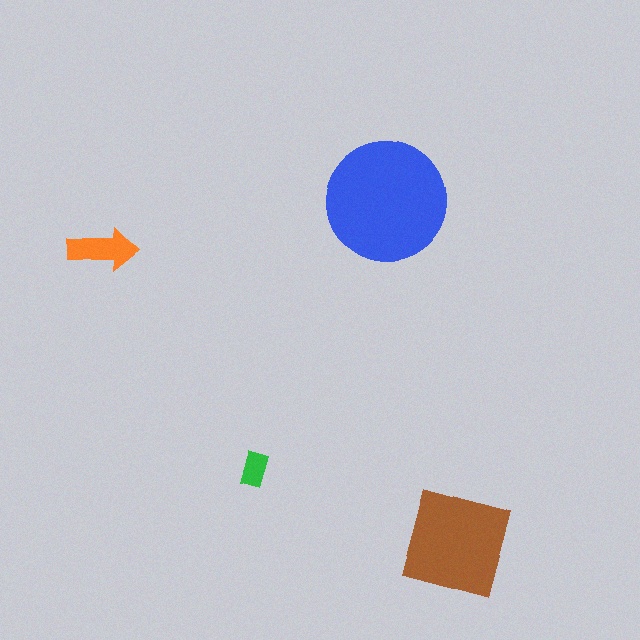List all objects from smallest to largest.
The green rectangle, the orange arrow, the brown square, the blue circle.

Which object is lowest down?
The brown square is bottommost.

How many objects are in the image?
There are 4 objects in the image.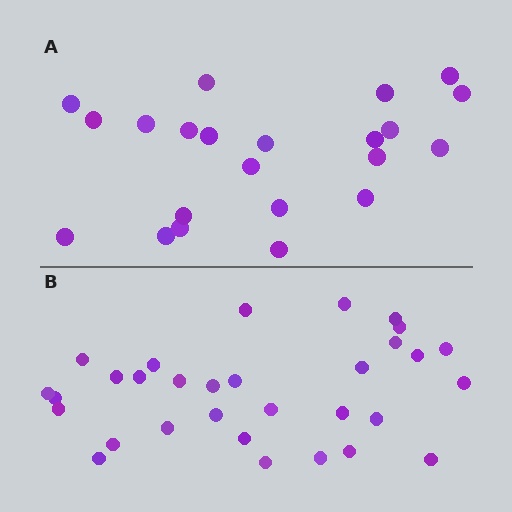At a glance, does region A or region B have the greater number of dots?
Region B (the bottom region) has more dots.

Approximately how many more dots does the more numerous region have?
Region B has roughly 8 or so more dots than region A.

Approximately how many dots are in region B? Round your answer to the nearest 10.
About 30 dots. (The exact count is 31, which rounds to 30.)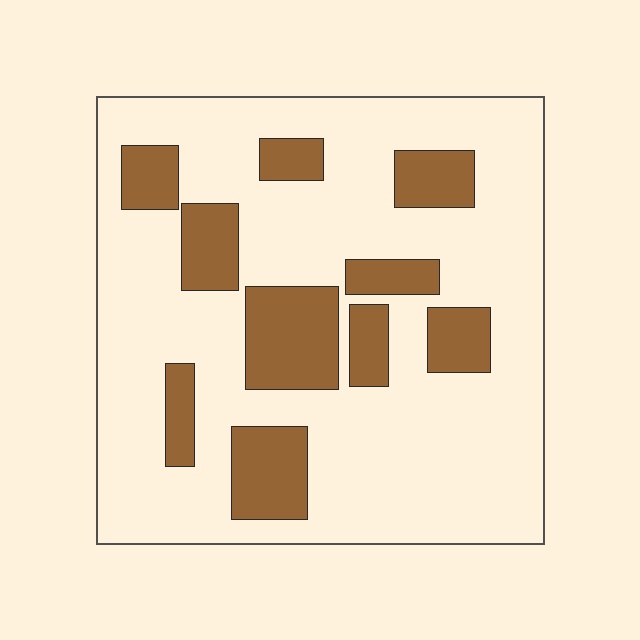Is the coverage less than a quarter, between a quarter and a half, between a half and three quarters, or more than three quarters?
Less than a quarter.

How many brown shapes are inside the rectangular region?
10.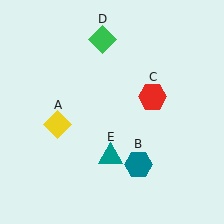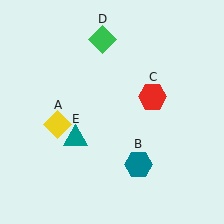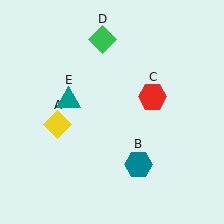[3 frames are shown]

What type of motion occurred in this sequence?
The teal triangle (object E) rotated clockwise around the center of the scene.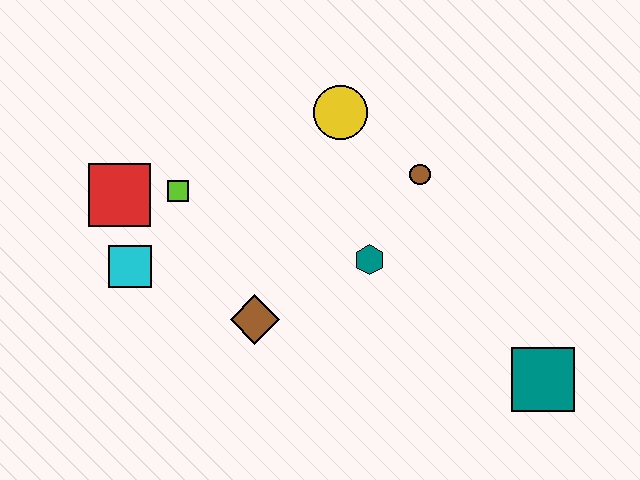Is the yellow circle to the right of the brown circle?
No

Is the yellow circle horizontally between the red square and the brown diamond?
No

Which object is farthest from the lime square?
The teal square is farthest from the lime square.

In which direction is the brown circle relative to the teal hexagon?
The brown circle is above the teal hexagon.